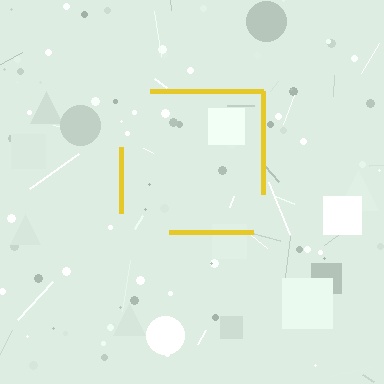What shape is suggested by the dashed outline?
The dashed outline suggests a square.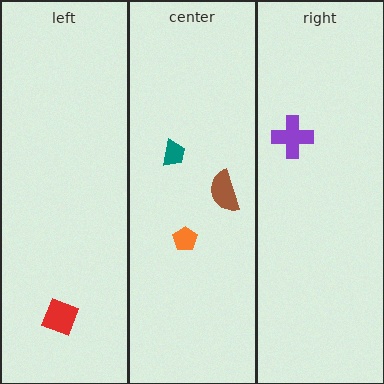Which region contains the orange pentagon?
The center region.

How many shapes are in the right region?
1.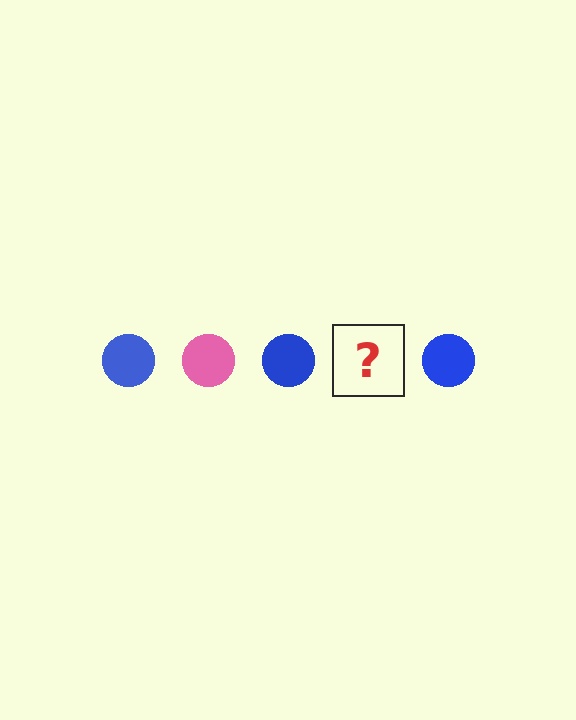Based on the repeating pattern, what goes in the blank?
The blank should be a pink circle.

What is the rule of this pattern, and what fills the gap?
The rule is that the pattern cycles through blue, pink circles. The gap should be filled with a pink circle.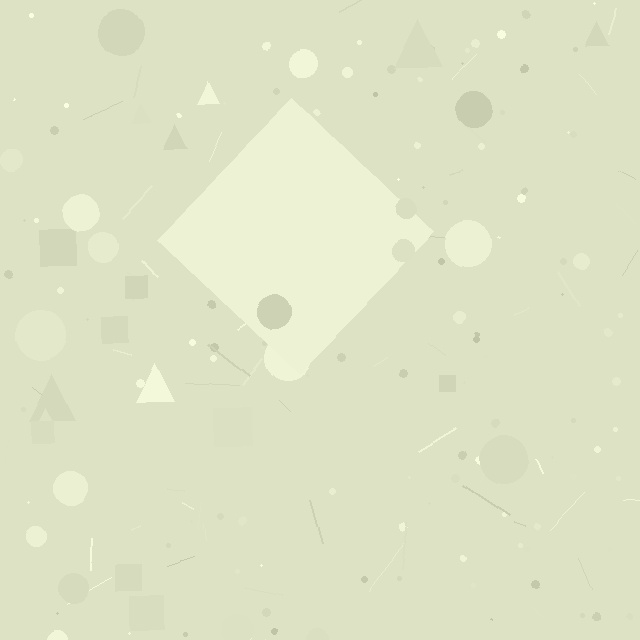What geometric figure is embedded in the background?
A diamond is embedded in the background.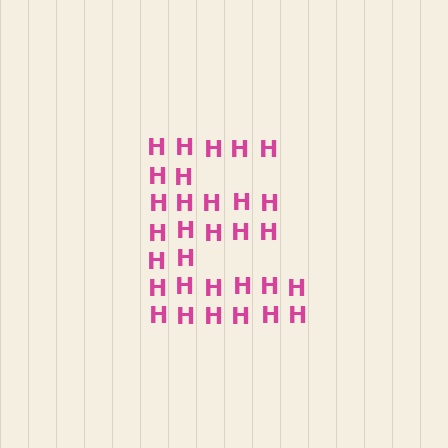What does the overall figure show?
The overall figure shows the letter E.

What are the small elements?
The small elements are letter H's.